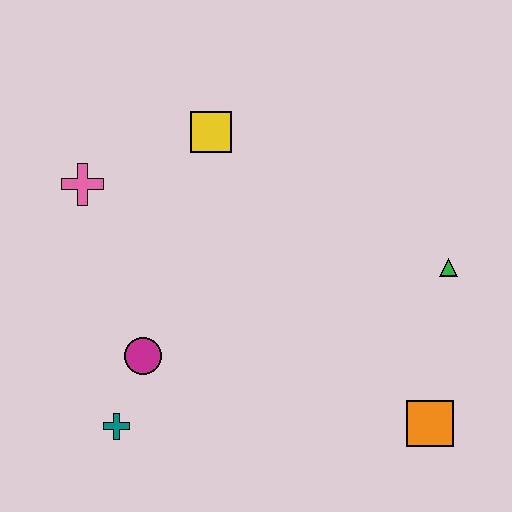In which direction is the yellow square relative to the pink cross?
The yellow square is to the right of the pink cross.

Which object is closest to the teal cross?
The magenta circle is closest to the teal cross.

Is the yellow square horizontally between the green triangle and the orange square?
No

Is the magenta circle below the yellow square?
Yes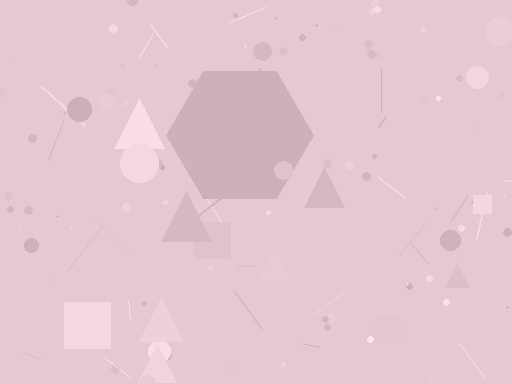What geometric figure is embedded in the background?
A hexagon is embedded in the background.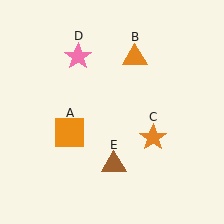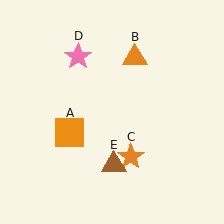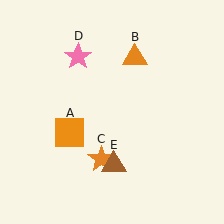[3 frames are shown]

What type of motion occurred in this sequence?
The orange star (object C) rotated clockwise around the center of the scene.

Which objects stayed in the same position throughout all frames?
Orange square (object A) and orange triangle (object B) and pink star (object D) and brown triangle (object E) remained stationary.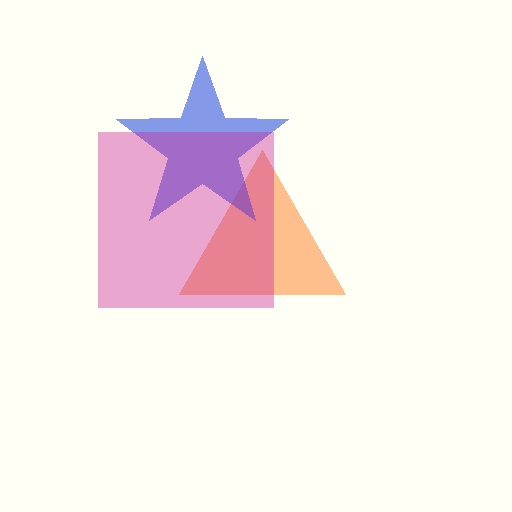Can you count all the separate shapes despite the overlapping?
Yes, there are 3 separate shapes.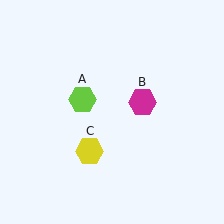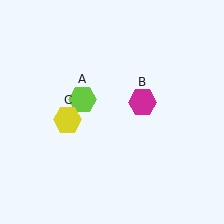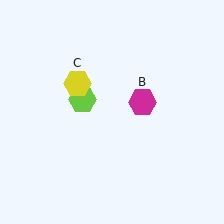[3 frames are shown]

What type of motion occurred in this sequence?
The yellow hexagon (object C) rotated clockwise around the center of the scene.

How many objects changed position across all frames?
1 object changed position: yellow hexagon (object C).